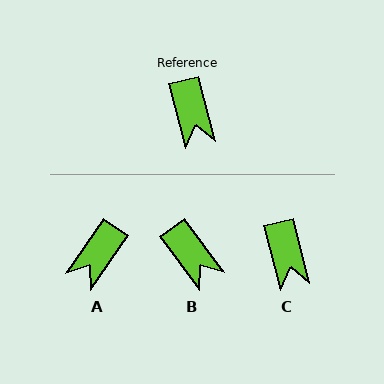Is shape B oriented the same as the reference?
No, it is off by about 22 degrees.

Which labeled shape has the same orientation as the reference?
C.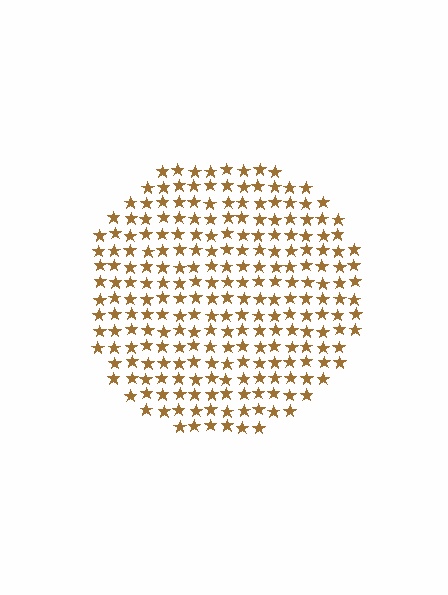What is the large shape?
The large shape is a circle.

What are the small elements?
The small elements are stars.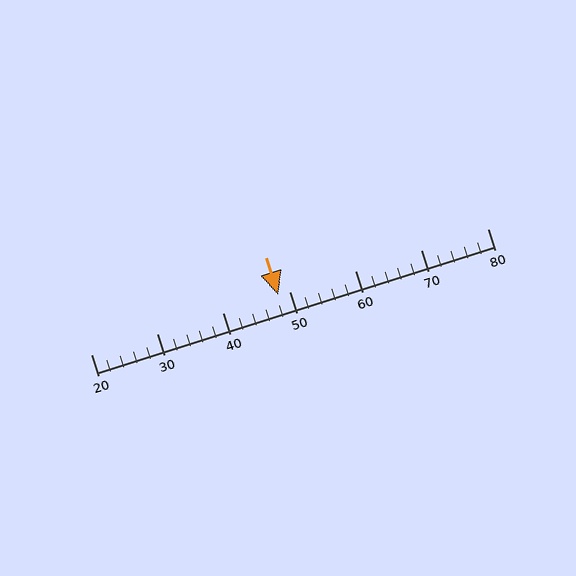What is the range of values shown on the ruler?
The ruler shows values from 20 to 80.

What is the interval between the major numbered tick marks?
The major tick marks are spaced 10 units apart.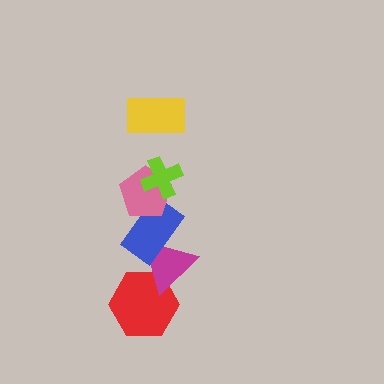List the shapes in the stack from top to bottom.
From top to bottom: the yellow rectangle, the lime cross, the pink pentagon, the blue rectangle, the magenta triangle, the red hexagon.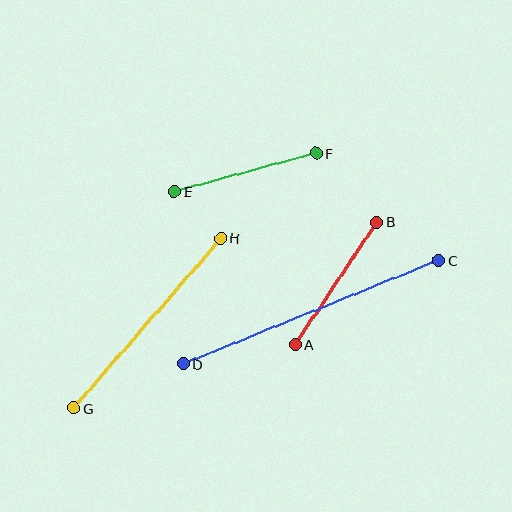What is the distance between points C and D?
The distance is approximately 275 pixels.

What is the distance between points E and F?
The distance is approximately 146 pixels.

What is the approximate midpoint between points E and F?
The midpoint is at approximately (245, 173) pixels.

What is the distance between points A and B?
The distance is approximately 148 pixels.